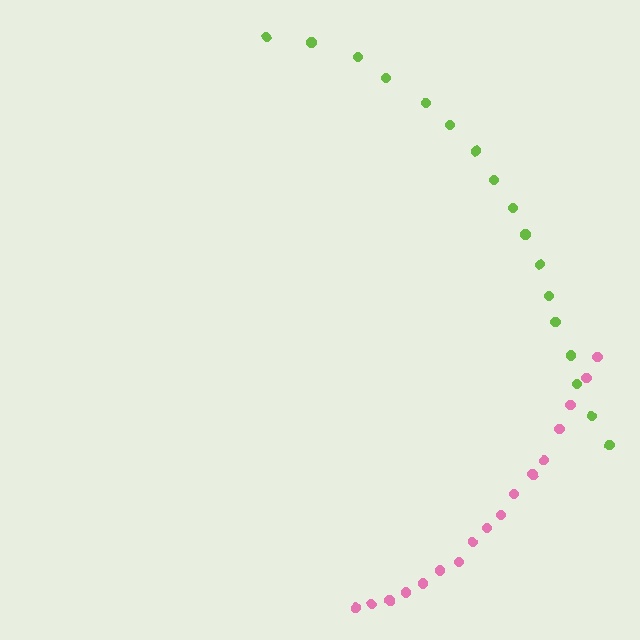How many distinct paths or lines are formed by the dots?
There are 2 distinct paths.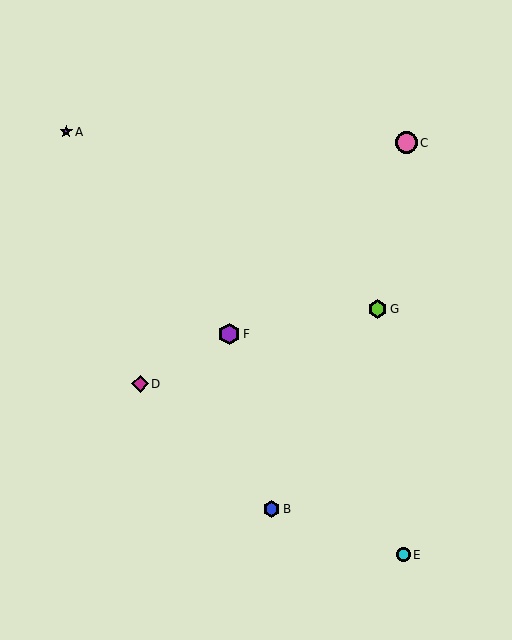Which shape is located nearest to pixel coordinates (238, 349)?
The purple hexagon (labeled F) at (229, 334) is nearest to that location.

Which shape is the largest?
The pink circle (labeled C) is the largest.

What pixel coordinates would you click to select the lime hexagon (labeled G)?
Click at (378, 309) to select the lime hexagon G.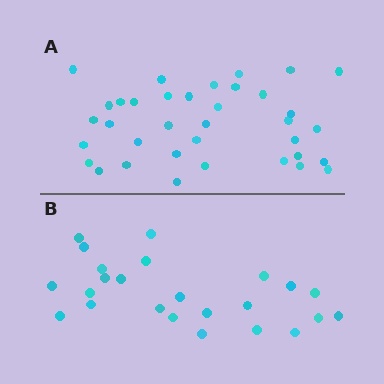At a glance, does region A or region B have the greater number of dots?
Region A (the top region) has more dots.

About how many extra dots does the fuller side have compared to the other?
Region A has roughly 12 or so more dots than region B.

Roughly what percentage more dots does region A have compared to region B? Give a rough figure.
About 50% more.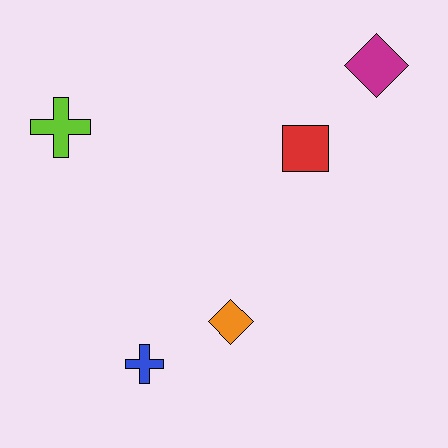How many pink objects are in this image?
There are no pink objects.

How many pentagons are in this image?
There are no pentagons.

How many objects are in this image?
There are 5 objects.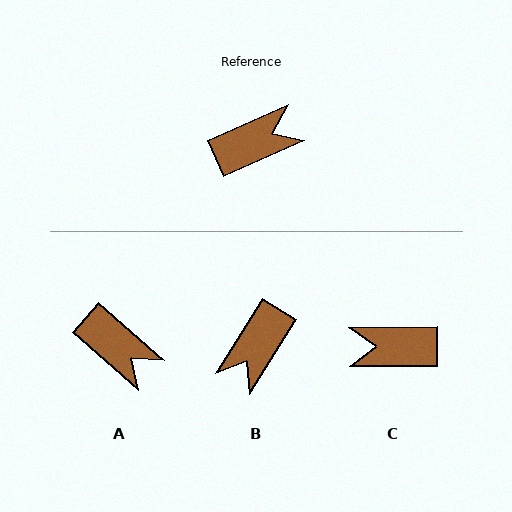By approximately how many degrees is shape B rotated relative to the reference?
Approximately 146 degrees clockwise.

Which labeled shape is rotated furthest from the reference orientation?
C, about 156 degrees away.